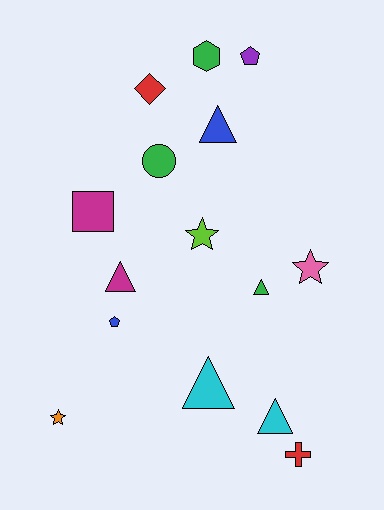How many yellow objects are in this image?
There are no yellow objects.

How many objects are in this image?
There are 15 objects.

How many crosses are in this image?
There is 1 cross.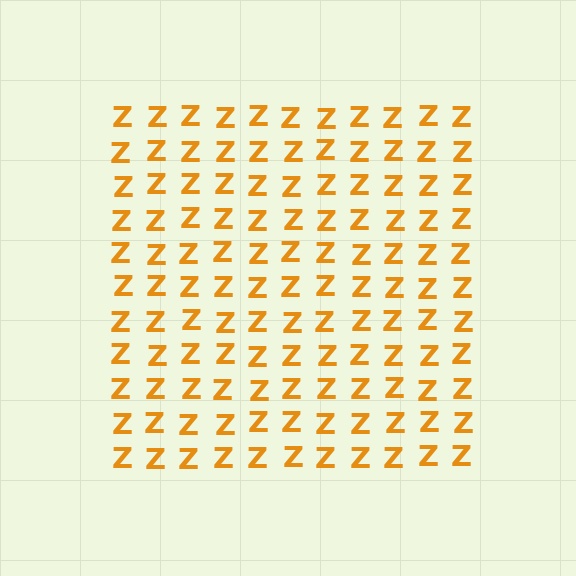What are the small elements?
The small elements are letter Z's.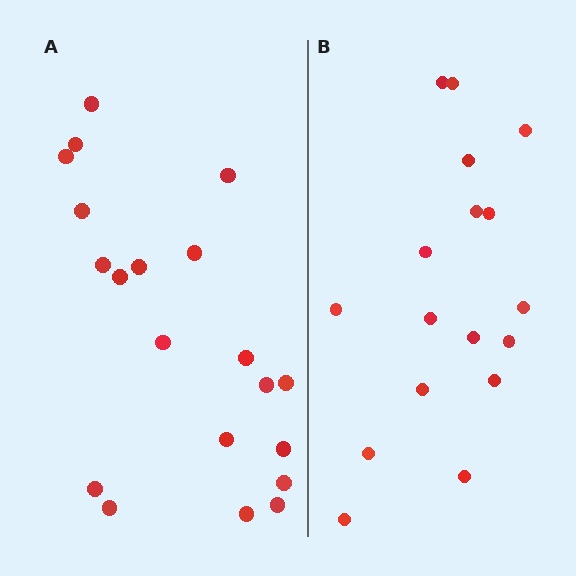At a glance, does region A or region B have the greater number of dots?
Region A (the left region) has more dots.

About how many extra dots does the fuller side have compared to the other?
Region A has just a few more — roughly 2 or 3 more dots than region B.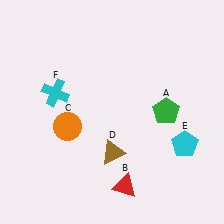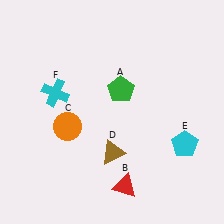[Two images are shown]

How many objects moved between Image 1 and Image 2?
1 object moved between the two images.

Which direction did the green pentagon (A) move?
The green pentagon (A) moved left.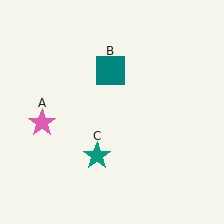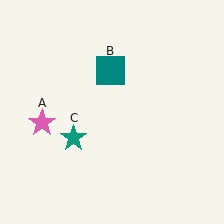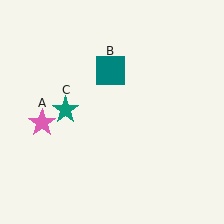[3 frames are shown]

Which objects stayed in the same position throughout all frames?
Pink star (object A) and teal square (object B) remained stationary.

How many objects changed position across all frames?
1 object changed position: teal star (object C).